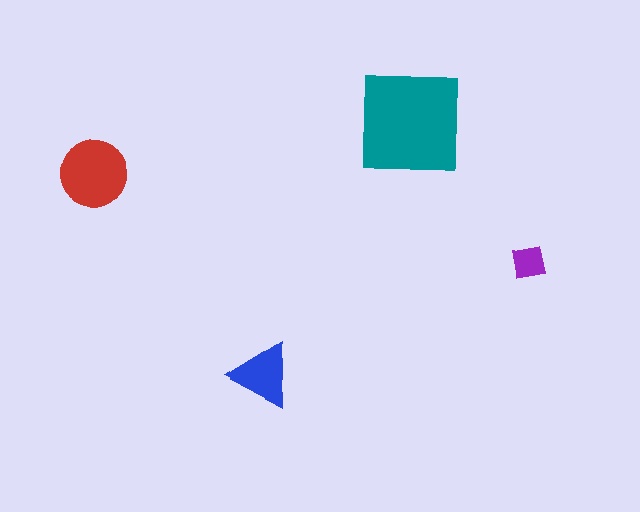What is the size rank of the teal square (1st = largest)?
1st.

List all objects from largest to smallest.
The teal square, the red circle, the blue triangle, the purple square.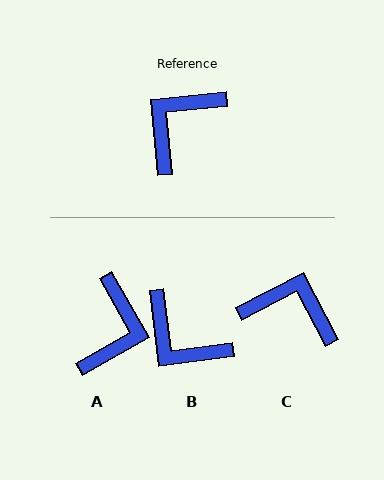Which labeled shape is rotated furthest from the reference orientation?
A, about 156 degrees away.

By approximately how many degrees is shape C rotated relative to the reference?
Approximately 68 degrees clockwise.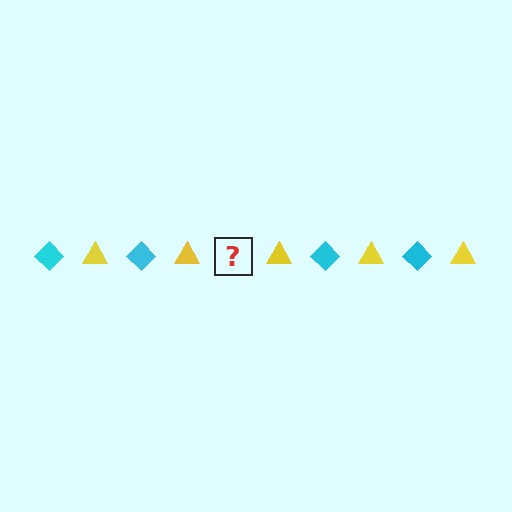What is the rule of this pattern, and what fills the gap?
The rule is that the pattern alternates between cyan diamond and yellow triangle. The gap should be filled with a cyan diamond.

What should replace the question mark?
The question mark should be replaced with a cyan diamond.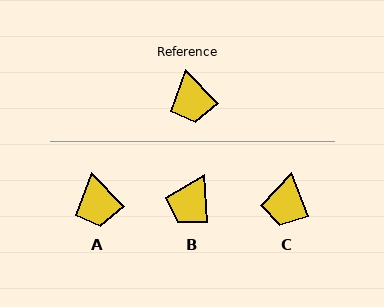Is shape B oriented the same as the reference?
No, it is off by about 40 degrees.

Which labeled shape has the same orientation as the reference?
A.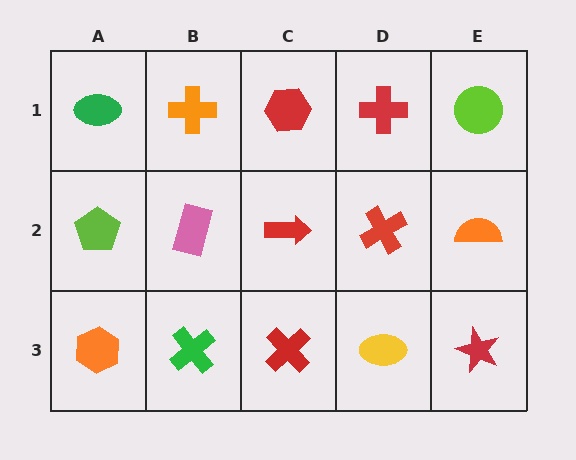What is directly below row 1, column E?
An orange semicircle.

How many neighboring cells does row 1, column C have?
3.